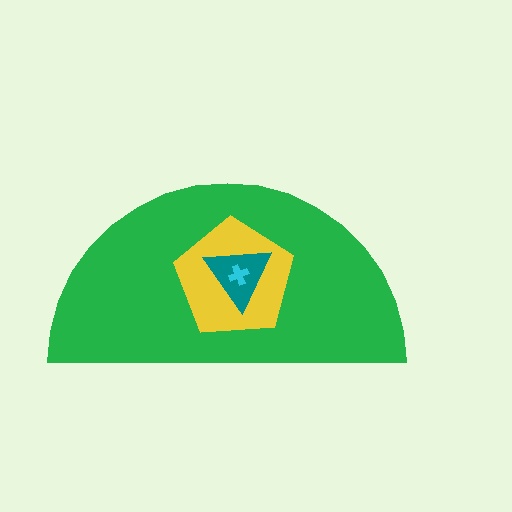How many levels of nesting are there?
4.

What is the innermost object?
The cyan cross.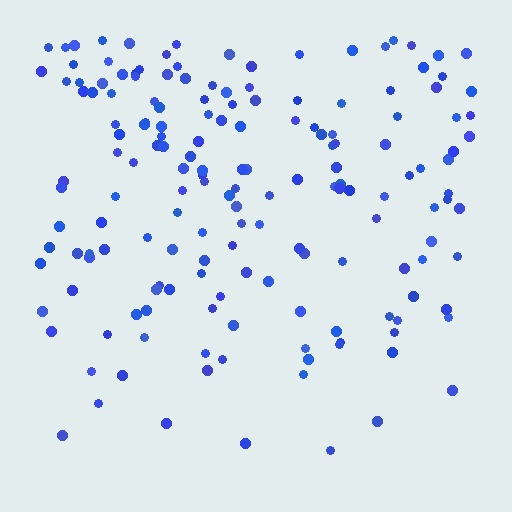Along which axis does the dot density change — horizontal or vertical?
Vertical.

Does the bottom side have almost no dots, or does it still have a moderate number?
Still a moderate number, just noticeably fewer than the top.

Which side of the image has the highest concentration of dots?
The top.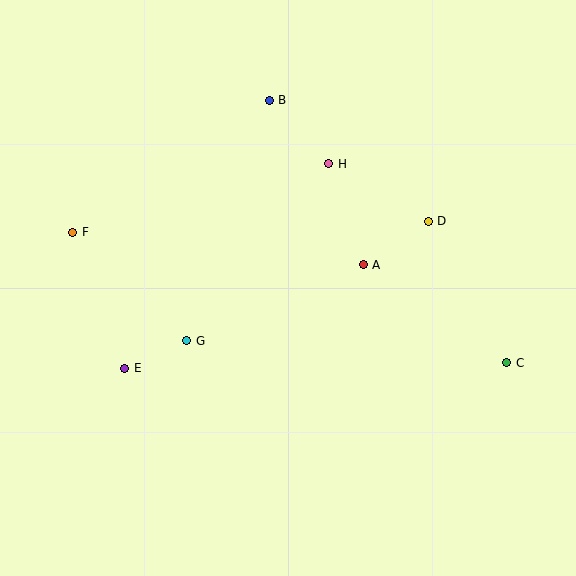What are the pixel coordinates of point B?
Point B is at (269, 100).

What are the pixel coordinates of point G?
Point G is at (187, 341).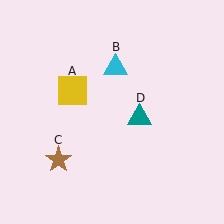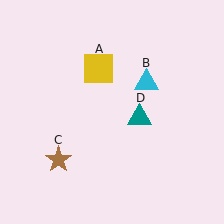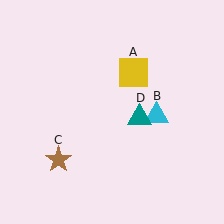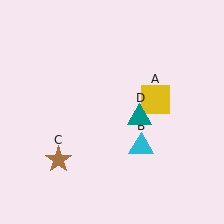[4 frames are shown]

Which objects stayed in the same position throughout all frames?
Brown star (object C) and teal triangle (object D) remained stationary.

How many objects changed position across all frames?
2 objects changed position: yellow square (object A), cyan triangle (object B).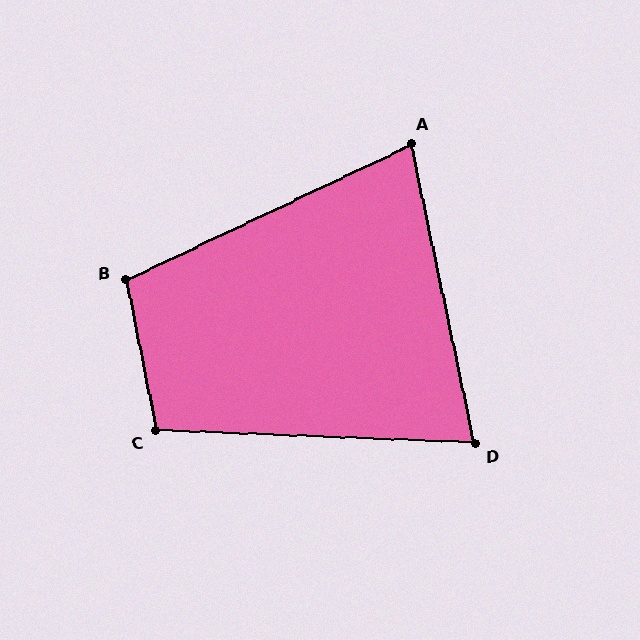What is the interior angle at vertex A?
Approximately 77 degrees (acute).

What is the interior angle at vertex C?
Approximately 103 degrees (obtuse).